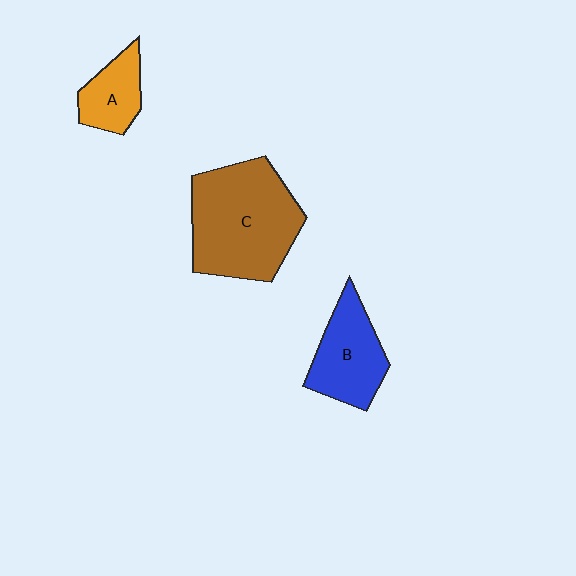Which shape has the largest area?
Shape C (brown).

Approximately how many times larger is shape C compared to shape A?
Approximately 2.7 times.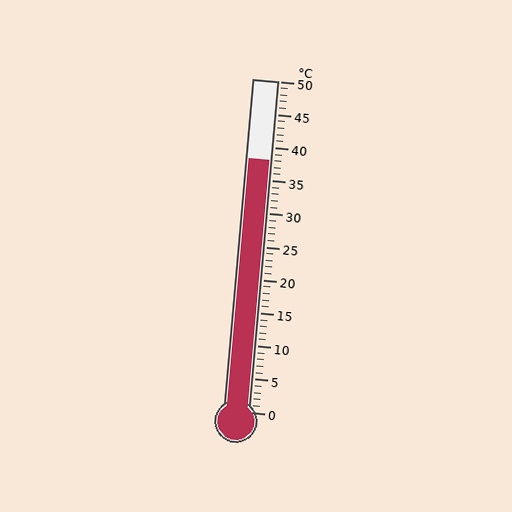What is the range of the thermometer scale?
The thermometer scale ranges from 0°C to 50°C.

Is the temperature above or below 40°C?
The temperature is below 40°C.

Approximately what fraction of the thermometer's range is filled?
The thermometer is filled to approximately 75% of its range.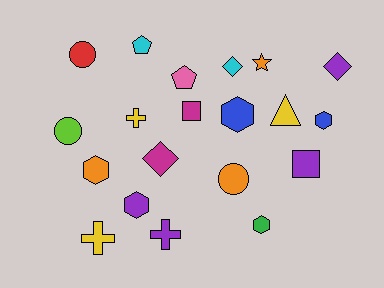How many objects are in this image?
There are 20 objects.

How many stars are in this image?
There is 1 star.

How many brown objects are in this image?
There are no brown objects.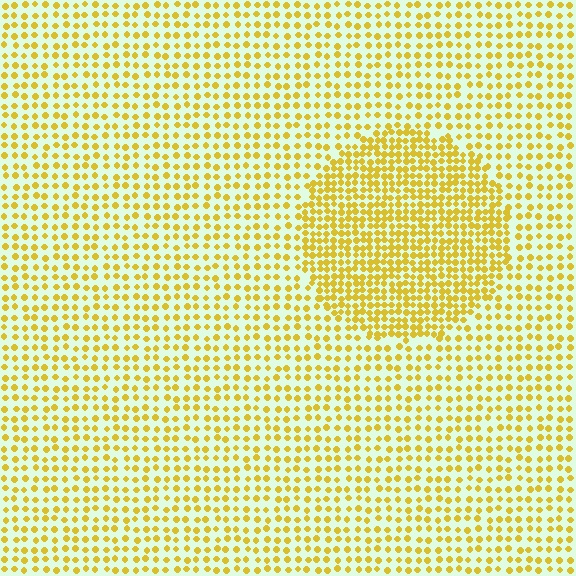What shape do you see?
I see a circle.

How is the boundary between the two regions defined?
The boundary is defined by a change in element density (approximately 2.0x ratio). All elements are the same color, size, and shape.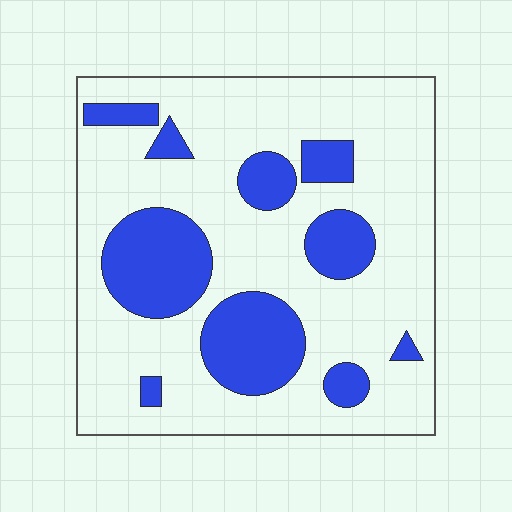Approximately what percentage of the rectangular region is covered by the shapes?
Approximately 25%.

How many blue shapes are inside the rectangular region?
10.